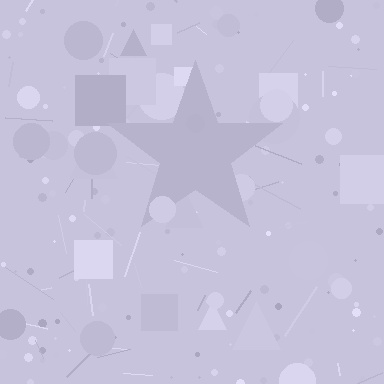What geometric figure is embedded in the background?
A star is embedded in the background.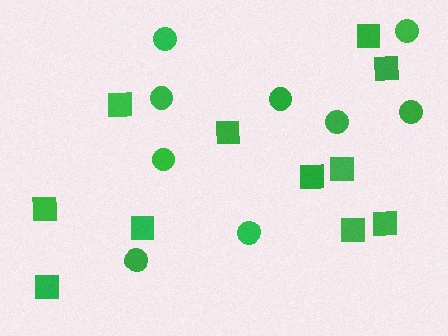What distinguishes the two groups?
There are 2 groups: one group of circles (9) and one group of squares (11).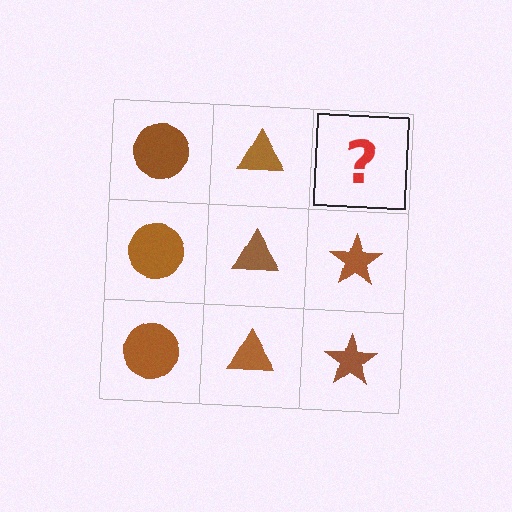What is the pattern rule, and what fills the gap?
The rule is that each column has a consistent shape. The gap should be filled with a brown star.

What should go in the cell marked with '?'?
The missing cell should contain a brown star.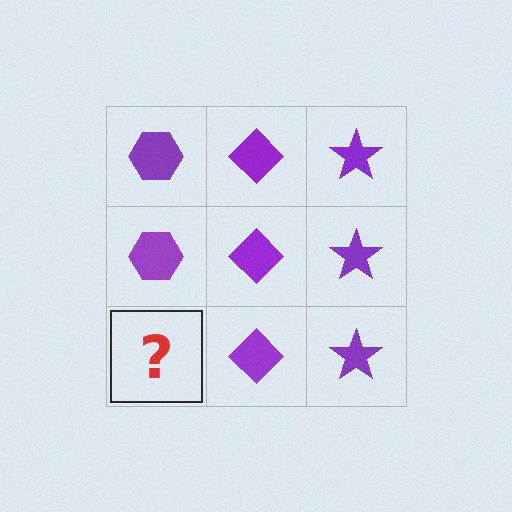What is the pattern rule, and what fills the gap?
The rule is that each column has a consistent shape. The gap should be filled with a purple hexagon.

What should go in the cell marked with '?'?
The missing cell should contain a purple hexagon.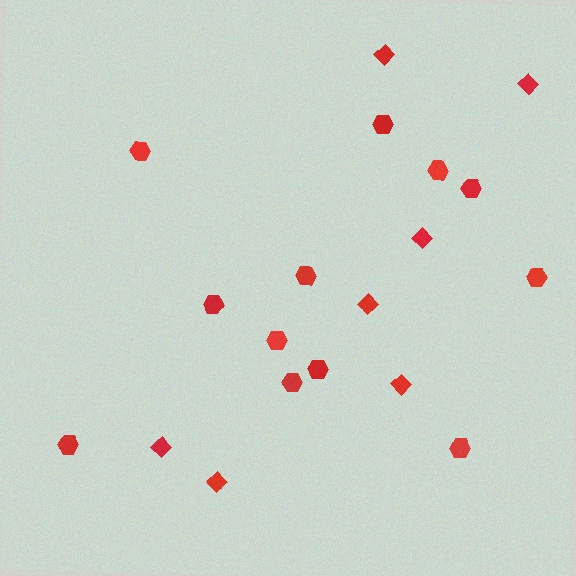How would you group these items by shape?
There are 2 groups: one group of hexagons (12) and one group of diamonds (7).